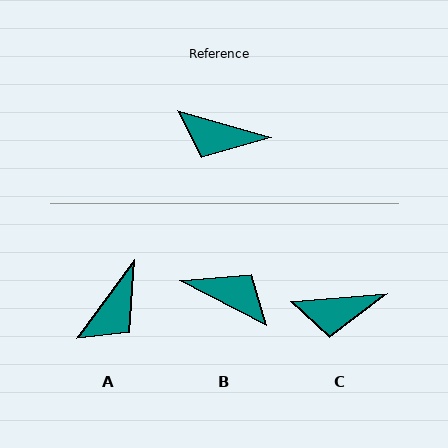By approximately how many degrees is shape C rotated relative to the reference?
Approximately 20 degrees counter-clockwise.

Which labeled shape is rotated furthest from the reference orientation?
B, about 168 degrees away.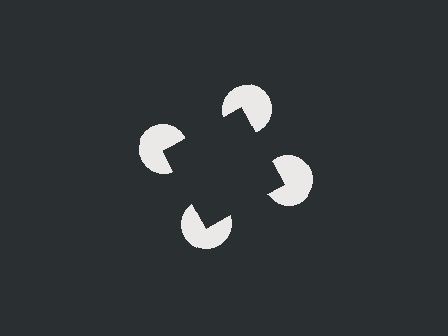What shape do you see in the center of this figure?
An illusory square — its edges are inferred from the aligned wedge cuts in the pac-man discs, not physically drawn.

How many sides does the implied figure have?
4 sides.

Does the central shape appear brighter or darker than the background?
It typically appears slightly darker than the background, even though no actual brightness change is drawn.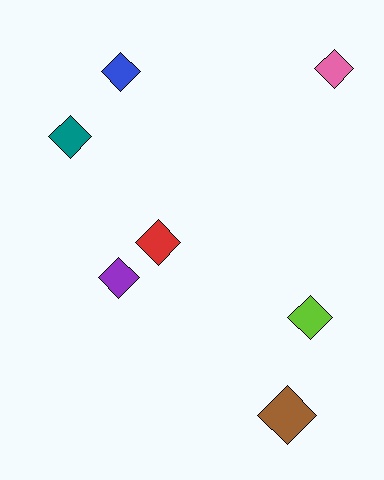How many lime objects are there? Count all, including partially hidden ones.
There is 1 lime object.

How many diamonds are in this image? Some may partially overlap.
There are 7 diamonds.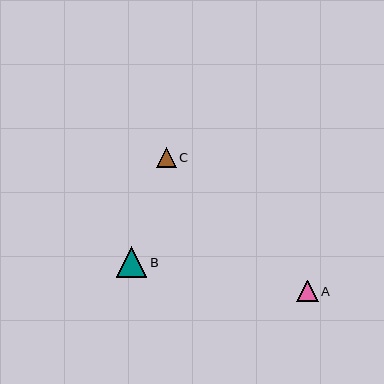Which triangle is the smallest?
Triangle C is the smallest with a size of approximately 20 pixels.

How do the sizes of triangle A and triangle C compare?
Triangle A and triangle C are approximately the same size.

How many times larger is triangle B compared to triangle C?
Triangle B is approximately 1.5 times the size of triangle C.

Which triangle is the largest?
Triangle B is the largest with a size of approximately 30 pixels.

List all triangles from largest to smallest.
From largest to smallest: B, A, C.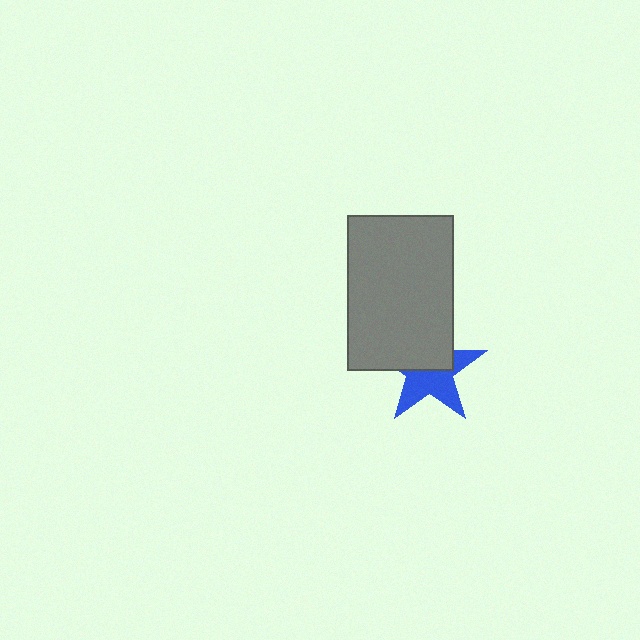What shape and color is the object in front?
The object in front is a gray rectangle.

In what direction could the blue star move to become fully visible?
The blue star could move down. That would shift it out from behind the gray rectangle entirely.